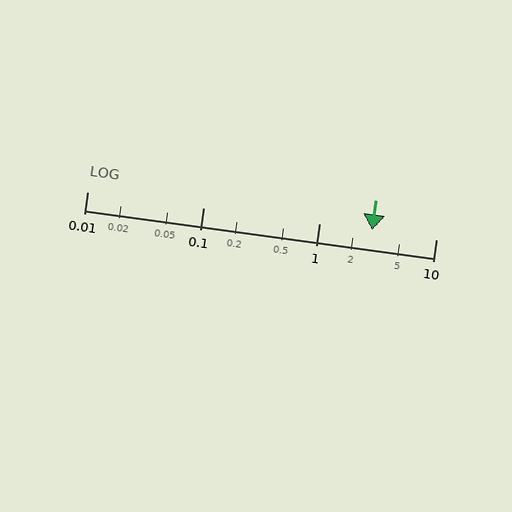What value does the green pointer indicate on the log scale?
The pointer indicates approximately 2.8.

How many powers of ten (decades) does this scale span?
The scale spans 3 decades, from 0.01 to 10.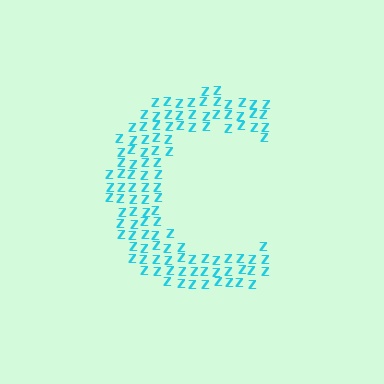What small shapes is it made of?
It is made of small letter Z's.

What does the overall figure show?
The overall figure shows the letter C.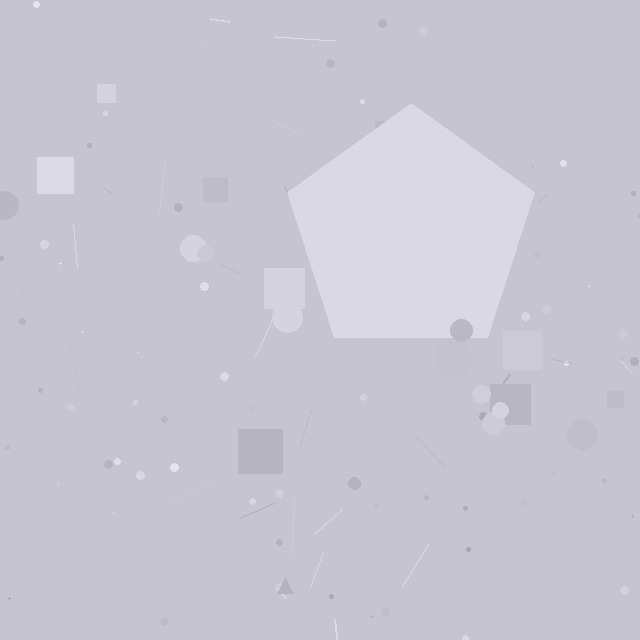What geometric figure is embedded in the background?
A pentagon is embedded in the background.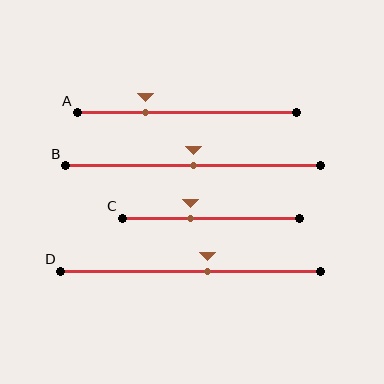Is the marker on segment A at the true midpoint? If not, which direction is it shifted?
No, the marker on segment A is shifted to the left by about 19% of the segment length.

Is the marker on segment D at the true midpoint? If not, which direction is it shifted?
No, the marker on segment D is shifted to the right by about 6% of the segment length.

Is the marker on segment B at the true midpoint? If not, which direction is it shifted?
Yes, the marker on segment B is at the true midpoint.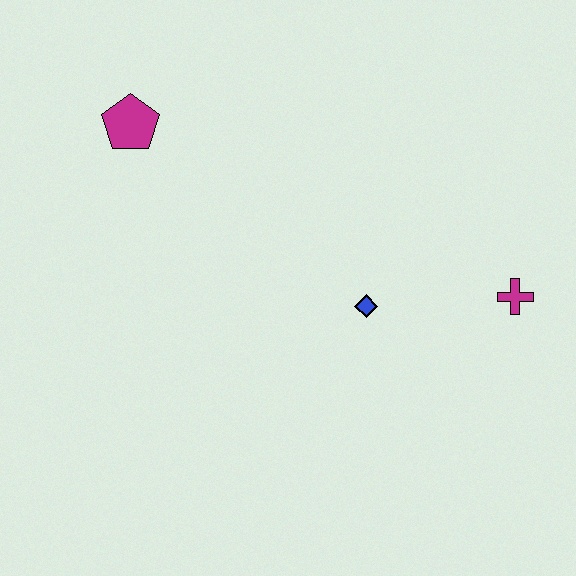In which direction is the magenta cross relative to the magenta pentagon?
The magenta cross is to the right of the magenta pentagon.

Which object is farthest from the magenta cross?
The magenta pentagon is farthest from the magenta cross.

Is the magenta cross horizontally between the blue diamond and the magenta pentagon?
No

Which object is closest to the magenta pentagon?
The blue diamond is closest to the magenta pentagon.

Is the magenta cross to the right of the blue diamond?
Yes